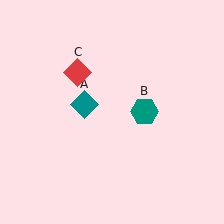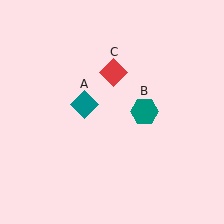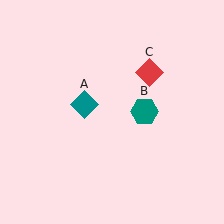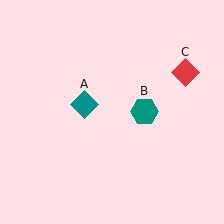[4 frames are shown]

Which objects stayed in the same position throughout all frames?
Teal diamond (object A) and teal hexagon (object B) remained stationary.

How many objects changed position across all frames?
1 object changed position: red diamond (object C).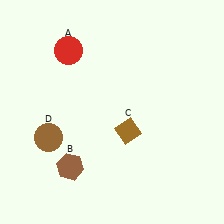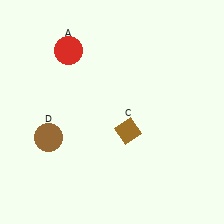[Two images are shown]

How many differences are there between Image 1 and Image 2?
There is 1 difference between the two images.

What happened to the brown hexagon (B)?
The brown hexagon (B) was removed in Image 2. It was in the bottom-left area of Image 1.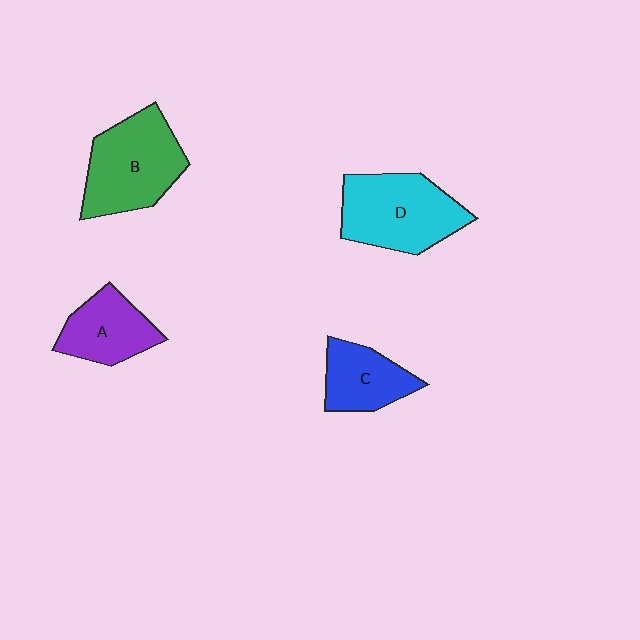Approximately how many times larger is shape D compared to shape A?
Approximately 1.5 times.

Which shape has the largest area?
Shape D (cyan).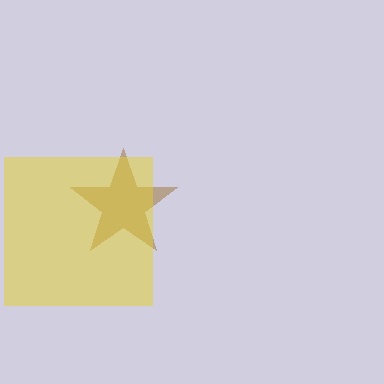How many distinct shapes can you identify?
There are 2 distinct shapes: a brown star, a yellow square.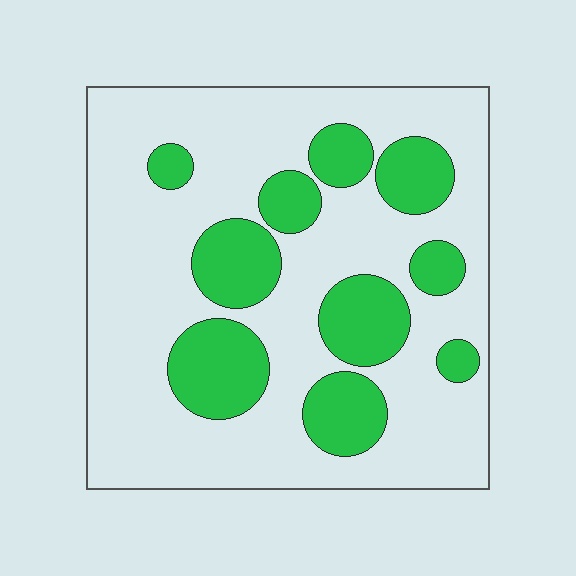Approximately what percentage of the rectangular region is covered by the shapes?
Approximately 25%.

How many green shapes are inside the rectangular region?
10.